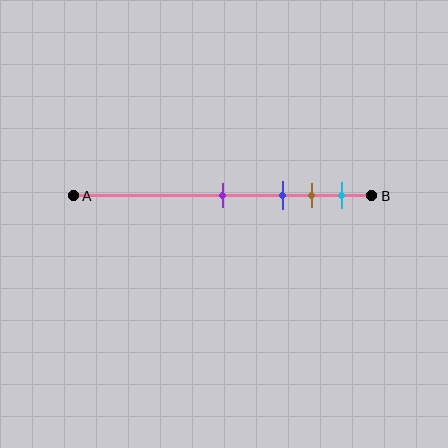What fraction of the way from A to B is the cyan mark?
The cyan mark is approximately 90% (0.9) of the way from A to B.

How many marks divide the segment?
There are 4 marks dividing the segment.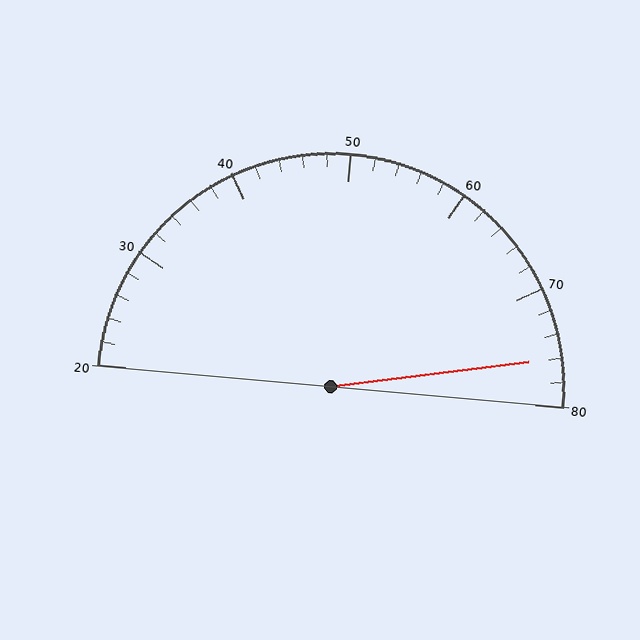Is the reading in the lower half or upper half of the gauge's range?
The reading is in the upper half of the range (20 to 80).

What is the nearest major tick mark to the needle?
The nearest major tick mark is 80.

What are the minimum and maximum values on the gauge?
The gauge ranges from 20 to 80.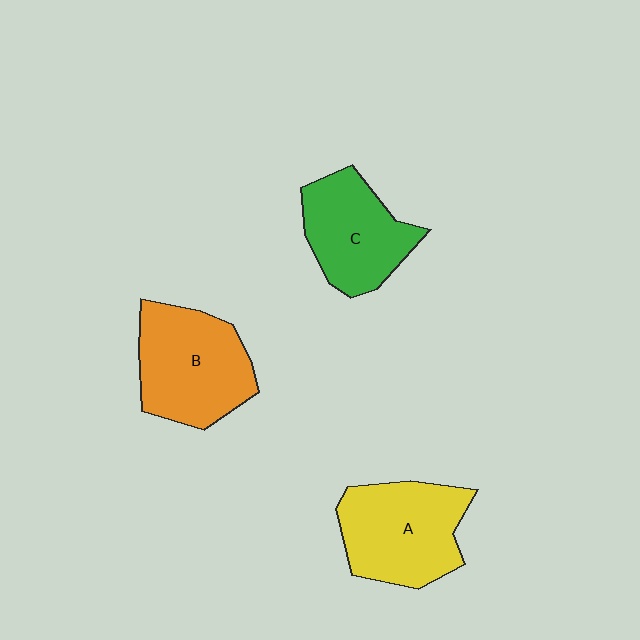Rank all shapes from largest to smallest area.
From largest to smallest: B (orange), A (yellow), C (green).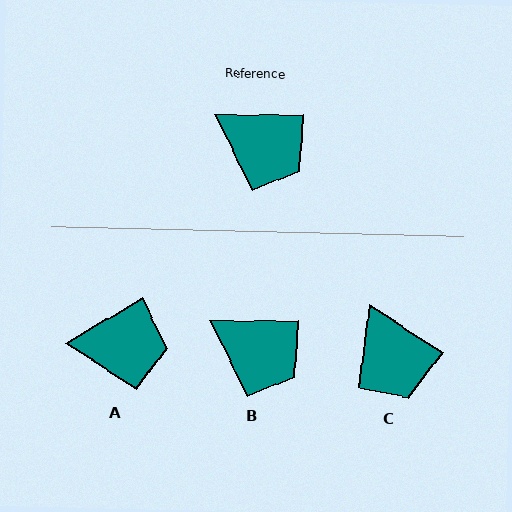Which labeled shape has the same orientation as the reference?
B.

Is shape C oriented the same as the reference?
No, it is off by about 34 degrees.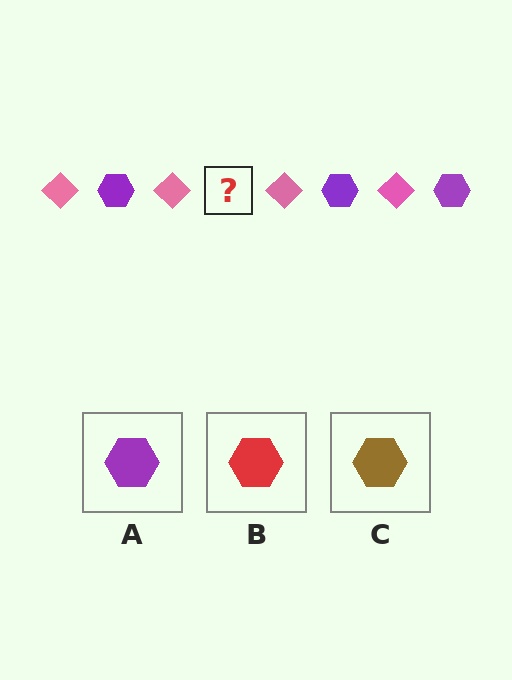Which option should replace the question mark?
Option A.